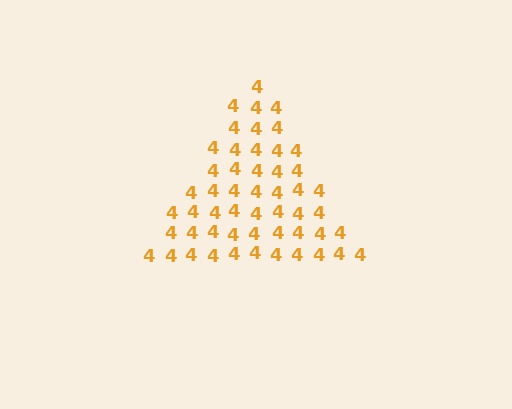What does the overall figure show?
The overall figure shows a triangle.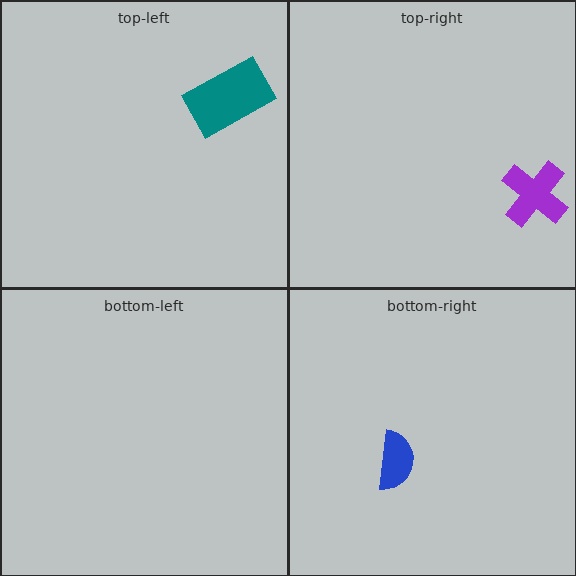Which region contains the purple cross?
The top-right region.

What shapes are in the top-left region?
The teal rectangle.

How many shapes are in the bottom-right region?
1.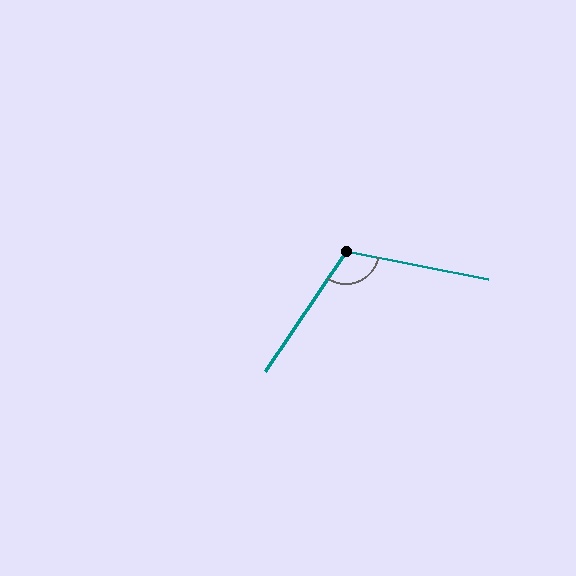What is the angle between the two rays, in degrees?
Approximately 113 degrees.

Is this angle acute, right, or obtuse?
It is obtuse.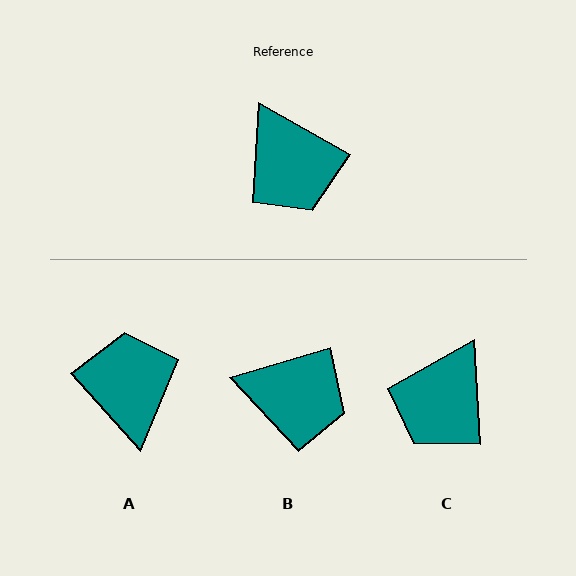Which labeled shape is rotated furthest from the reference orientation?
A, about 161 degrees away.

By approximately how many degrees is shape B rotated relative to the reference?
Approximately 47 degrees counter-clockwise.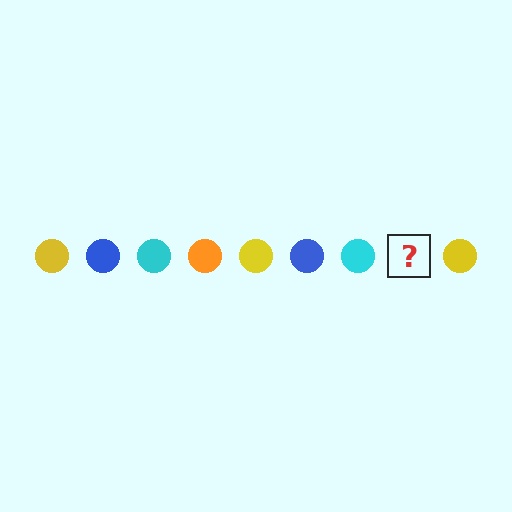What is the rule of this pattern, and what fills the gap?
The rule is that the pattern cycles through yellow, blue, cyan, orange circles. The gap should be filled with an orange circle.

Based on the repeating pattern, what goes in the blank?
The blank should be an orange circle.